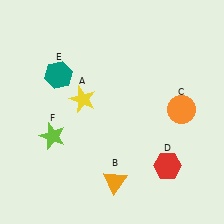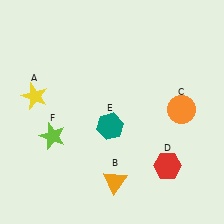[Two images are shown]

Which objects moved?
The objects that moved are: the yellow star (A), the teal hexagon (E).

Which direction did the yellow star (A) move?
The yellow star (A) moved left.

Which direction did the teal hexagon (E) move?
The teal hexagon (E) moved right.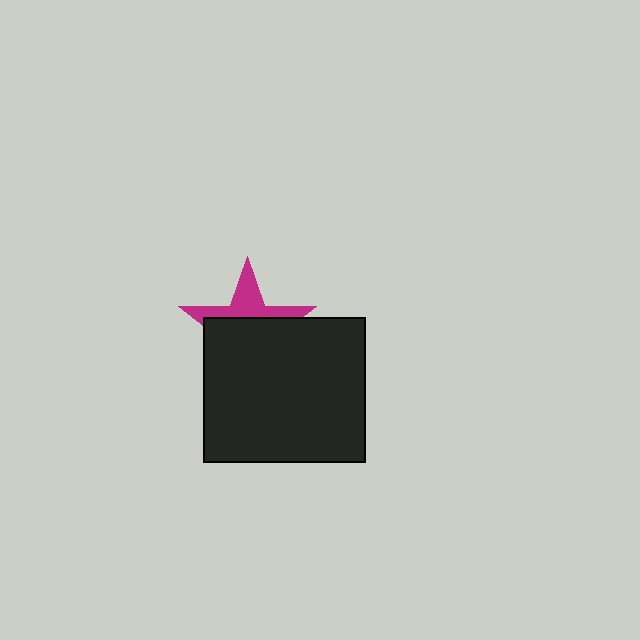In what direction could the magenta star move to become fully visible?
The magenta star could move up. That would shift it out from behind the black rectangle entirely.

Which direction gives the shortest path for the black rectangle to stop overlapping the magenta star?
Moving down gives the shortest separation.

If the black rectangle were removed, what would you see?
You would see the complete magenta star.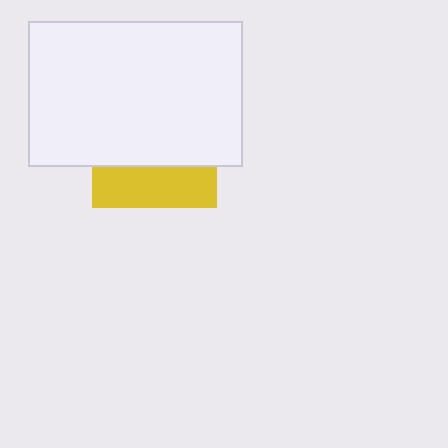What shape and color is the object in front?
The object in front is a white rectangle.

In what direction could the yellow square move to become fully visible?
The yellow square could move down. That would shift it out from behind the white rectangle entirely.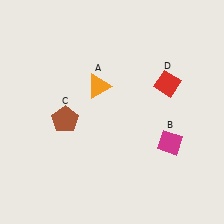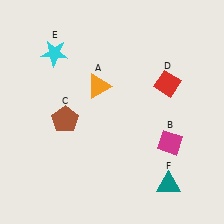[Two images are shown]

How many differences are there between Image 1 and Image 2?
There are 2 differences between the two images.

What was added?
A cyan star (E), a teal triangle (F) were added in Image 2.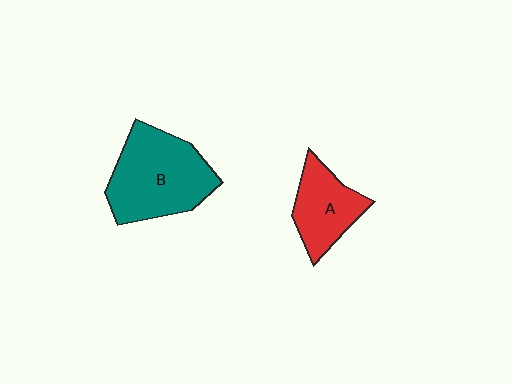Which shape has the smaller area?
Shape A (red).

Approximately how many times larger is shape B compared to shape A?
Approximately 1.7 times.